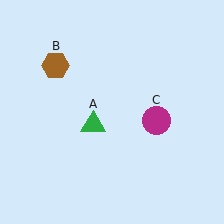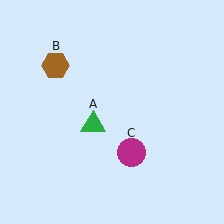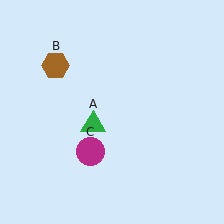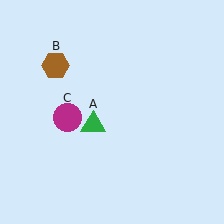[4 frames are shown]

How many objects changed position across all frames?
1 object changed position: magenta circle (object C).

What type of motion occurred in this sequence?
The magenta circle (object C) rotated clockwise around the center of the scene.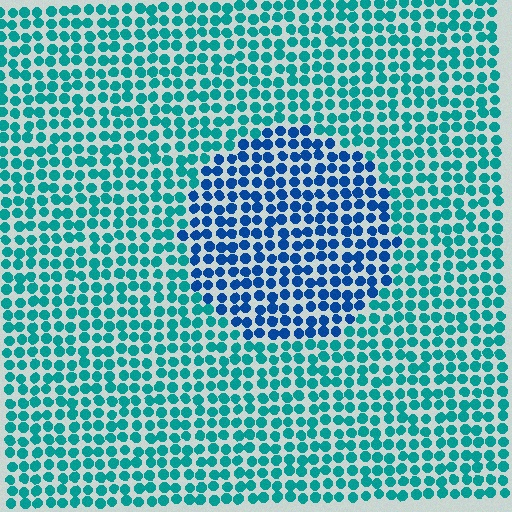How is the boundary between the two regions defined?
The boundary is defined purely by a slight shift in hue (about 38 degrees). Spacing, size, and orientation are identical on both sides.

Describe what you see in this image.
The image is filled with small teal elements in a uniform arrangement. A circle-shaped region is visible where the elements are tinted to a slightly different hue, forming a subtle color boundary.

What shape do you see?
I see a circle.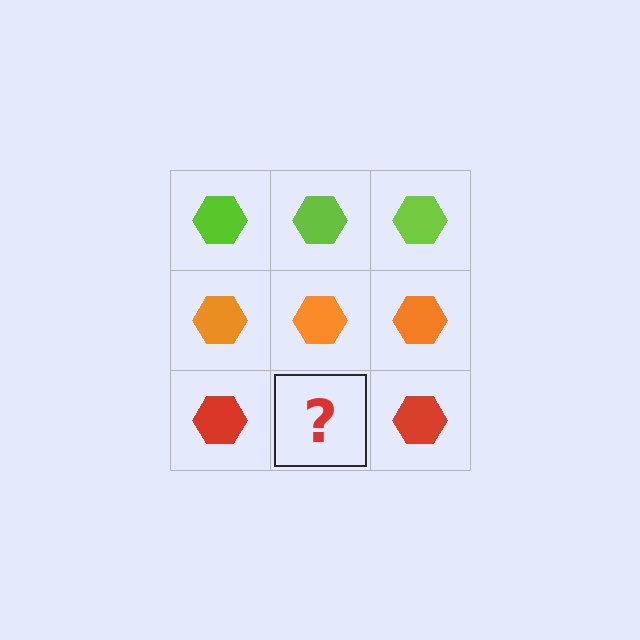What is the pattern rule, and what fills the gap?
The rule is that each row has a consistent color. The gap should be filled with a red hexagon.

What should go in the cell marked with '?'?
The missing cell should contain a red hexagon.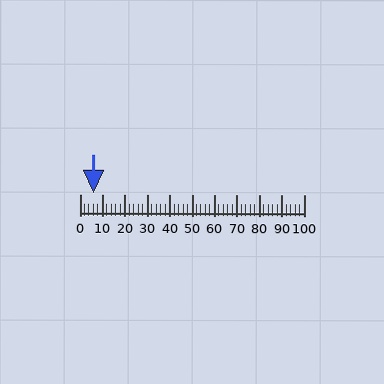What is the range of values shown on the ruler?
The ruler shows values from 0 to 100.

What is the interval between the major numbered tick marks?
The major tick marks are spaced 10 units apart.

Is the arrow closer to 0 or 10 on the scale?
The arrow is closer to 10.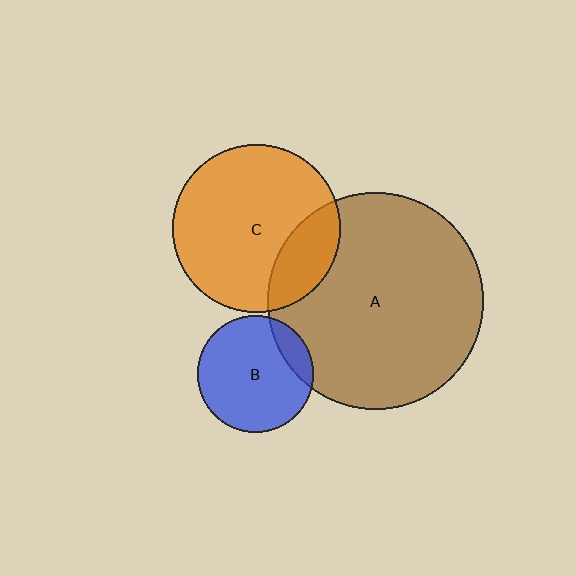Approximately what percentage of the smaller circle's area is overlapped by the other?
Approximately 20%.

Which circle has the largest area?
Circle A (brown).